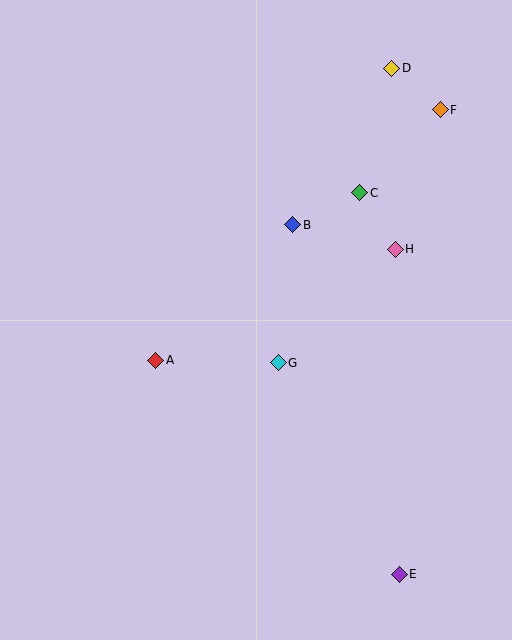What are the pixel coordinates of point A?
Point A is at (156, 360).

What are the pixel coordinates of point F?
Point F is at (440, 110).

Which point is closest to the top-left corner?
Point B is closest to the top-left corner.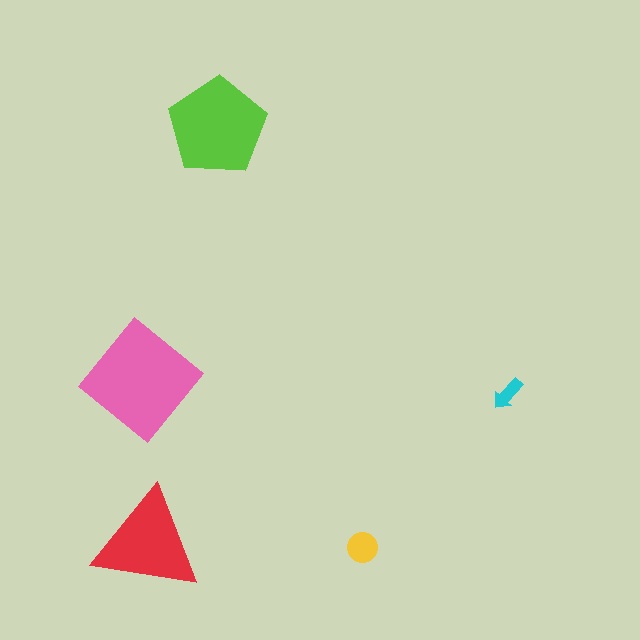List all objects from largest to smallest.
The pink diamond, the lime pentagon, the red triangle, the yellow circle, the cyan arrow.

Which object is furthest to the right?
The cyan arrow is rightmost.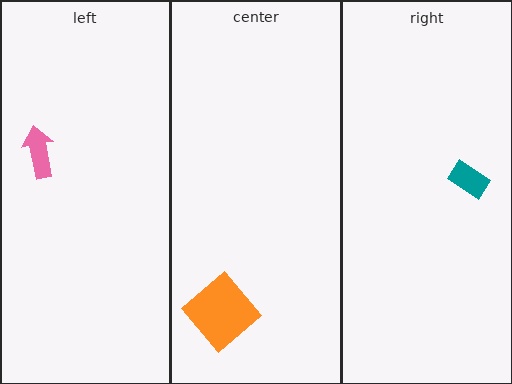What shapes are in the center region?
The orange diamond.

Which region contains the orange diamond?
The center region.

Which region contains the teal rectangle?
The right region.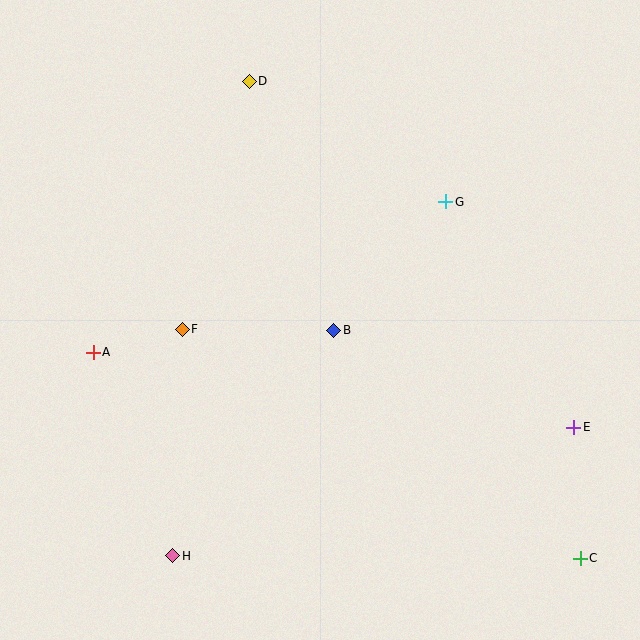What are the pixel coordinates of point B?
Point B is at (334, 330).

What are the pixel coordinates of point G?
Point G is at (446, 202).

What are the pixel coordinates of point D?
Point D is at (249, 81).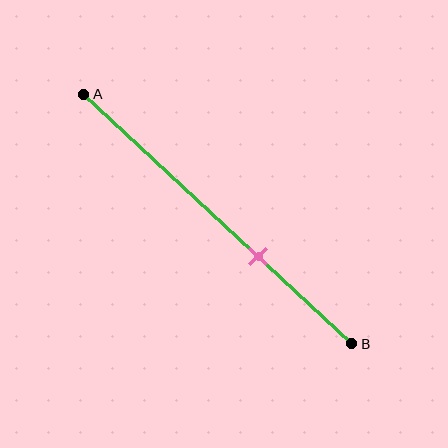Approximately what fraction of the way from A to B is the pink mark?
The pink mark is approximately 65% of the way from A to B.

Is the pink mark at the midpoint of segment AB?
No, the mark is at about 65% from A, not at the 50% midpoint.